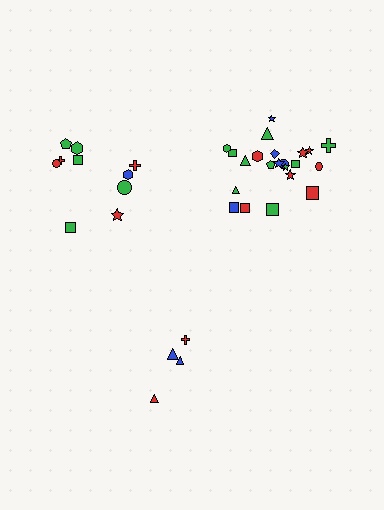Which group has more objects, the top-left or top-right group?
The top-right group.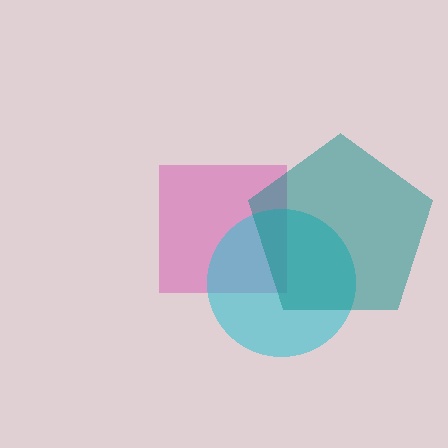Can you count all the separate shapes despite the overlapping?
Yes, there are 3 separate shapes.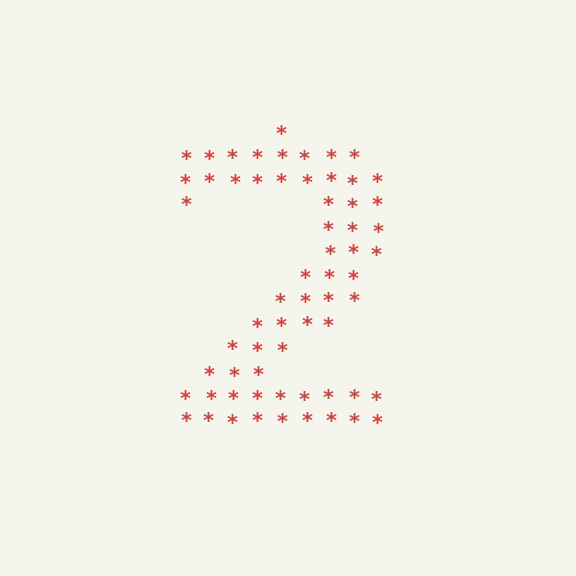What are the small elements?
The small elements are asterisks.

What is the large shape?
The large shape is the digit 2.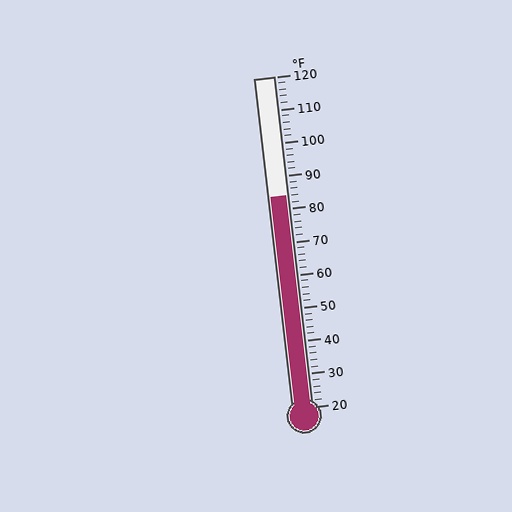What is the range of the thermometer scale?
The thermometer scale ranges from 20°F to 120°F.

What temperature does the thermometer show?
The thermometer shows approximately 84°F.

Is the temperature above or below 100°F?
The temperature is below 100°F.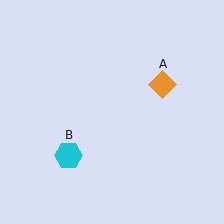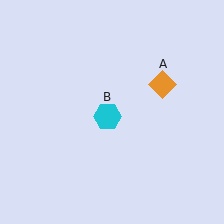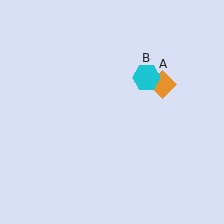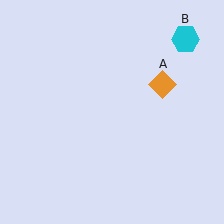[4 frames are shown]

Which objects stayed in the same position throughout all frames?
Orange diamond (object A) remained stationary.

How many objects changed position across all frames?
1 object changed position: cyan hexagon (object B).